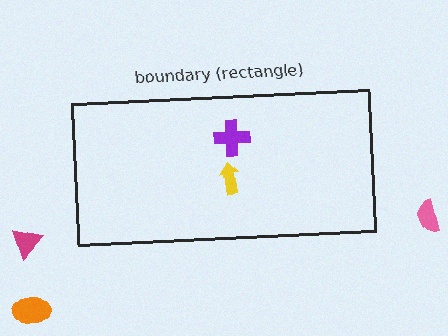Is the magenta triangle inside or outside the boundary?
Outside.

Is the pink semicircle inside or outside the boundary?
Outside.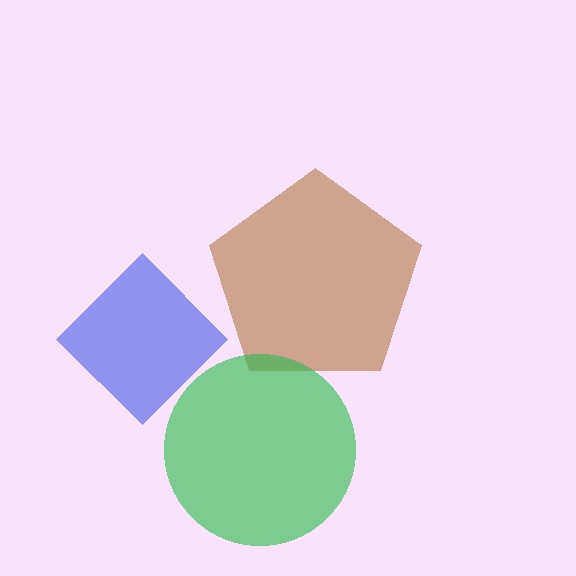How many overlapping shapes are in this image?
There are 3 overlapping shapes in the image.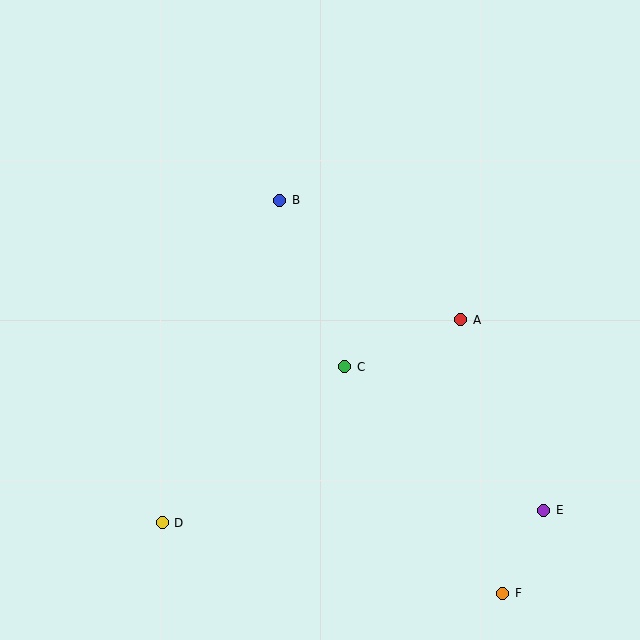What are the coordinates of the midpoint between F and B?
The midpoint between F and B is at (391, 397).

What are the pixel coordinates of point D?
Point D is at (162, 523).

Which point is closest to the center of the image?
Point C at (345, 367) is closest to the center.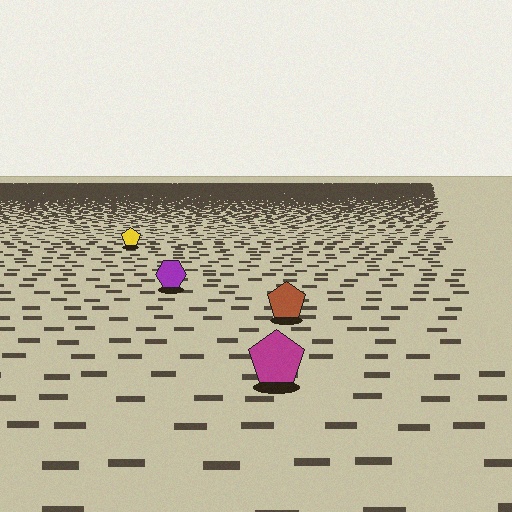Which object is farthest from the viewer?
The yellow pentagon is farthest from the viewer. It appears smaller and the ground texture around it is denser.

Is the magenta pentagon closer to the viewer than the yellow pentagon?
Yes. The magenta pentagon is closer — you can tell from the texture gradient: the ground texture is coarser near it.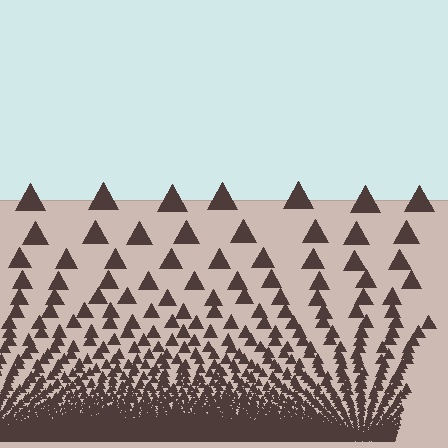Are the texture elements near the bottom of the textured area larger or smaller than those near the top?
Smaller. The gradient is inverted — elements near the bottom are smaller and denser.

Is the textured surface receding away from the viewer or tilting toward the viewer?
The surface appears to tilt toward the viewer. Texture elements get larger and sparser toward the top.